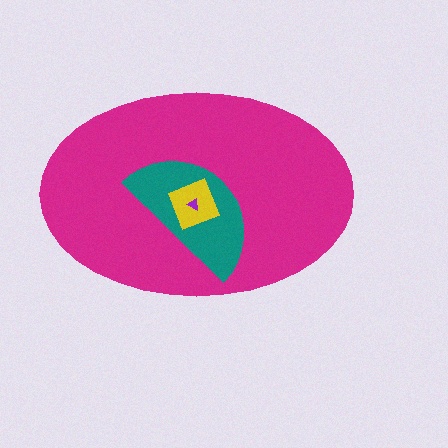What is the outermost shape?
The magenta ellipse.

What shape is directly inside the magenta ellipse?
The teal semicircle.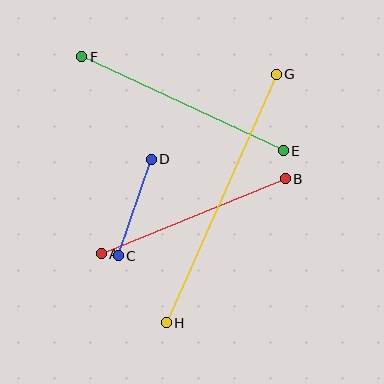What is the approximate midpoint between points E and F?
The midpoint is at approximately (183, 104) pixels.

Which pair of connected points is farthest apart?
Points G and H are farthest apart.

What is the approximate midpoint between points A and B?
The midpoint is at approximately (193, 216) pixels.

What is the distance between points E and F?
The distance is approximately 223 pixels.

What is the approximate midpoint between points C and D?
The midpoint is at approximately (135, 207) pixels.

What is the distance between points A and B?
The distance is approximately 199 pixels.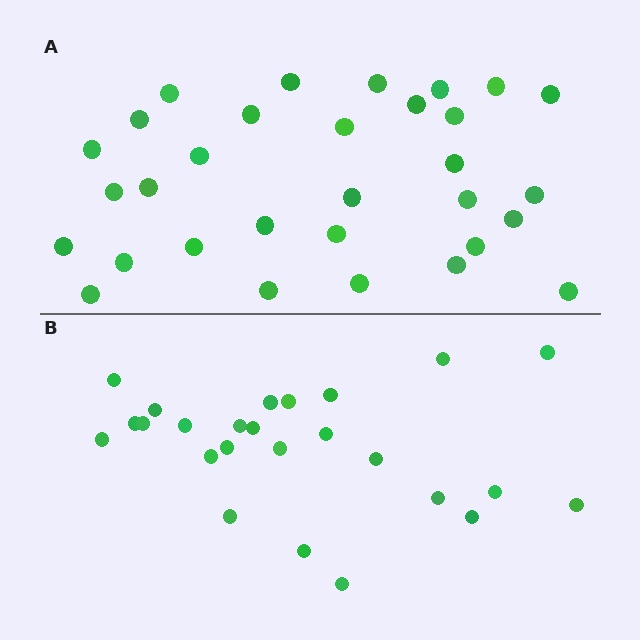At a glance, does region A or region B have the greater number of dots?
Region A (the top region) has more dots.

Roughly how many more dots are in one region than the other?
Region A has about 6 more dots than region B.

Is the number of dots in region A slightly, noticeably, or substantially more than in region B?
Region A has only slightly more — the two regions are fairly close. The ratio is roughly 1.2 to 1.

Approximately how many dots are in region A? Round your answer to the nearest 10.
About 30 dots. (The exact count is 31, which rounds to 30.)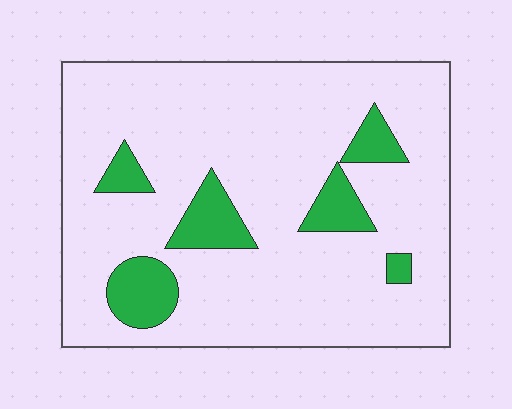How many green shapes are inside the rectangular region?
6.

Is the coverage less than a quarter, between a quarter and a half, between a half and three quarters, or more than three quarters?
Less than a quarter.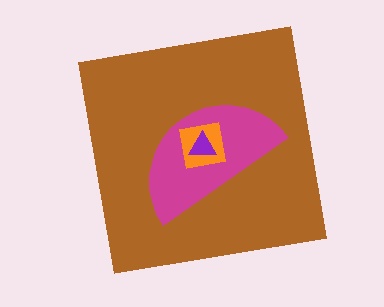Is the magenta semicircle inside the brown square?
Yes.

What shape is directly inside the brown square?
The magenta semicircle.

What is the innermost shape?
The purple triangle.